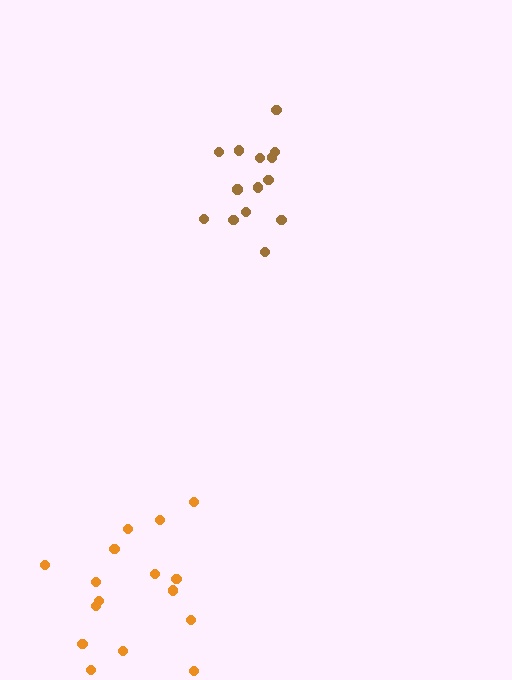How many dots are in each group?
Group 1: 16 dots, Group 2: 14 dots (30 total).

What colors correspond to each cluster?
The clusters are colored: orange, brown.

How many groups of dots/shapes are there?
There are 2 groups.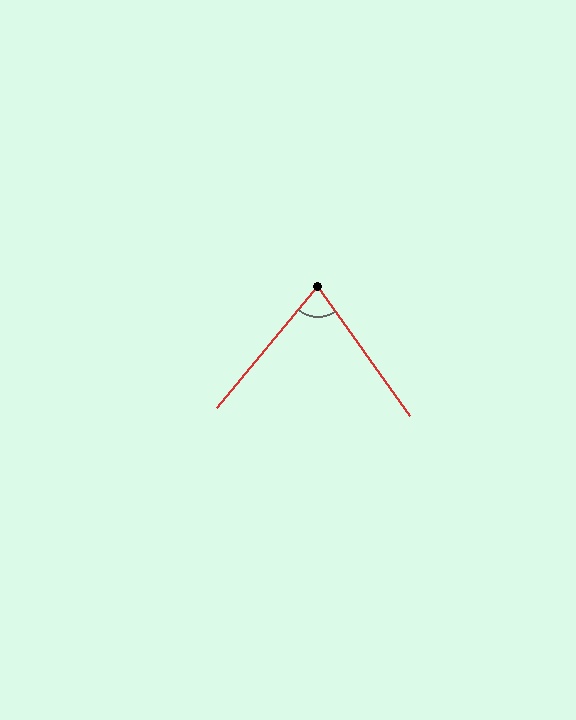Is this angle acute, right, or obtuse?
It is acute.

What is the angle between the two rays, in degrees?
Approximately 75 degrees.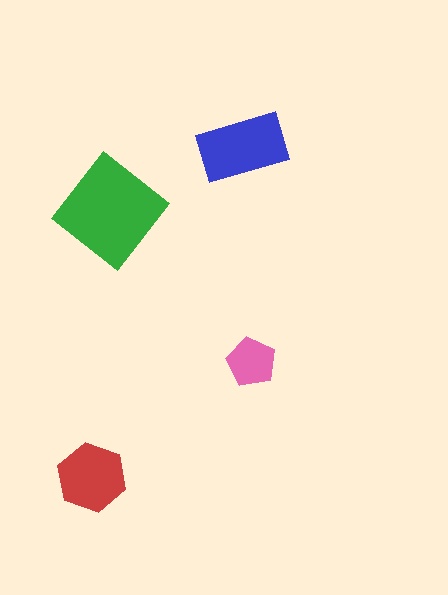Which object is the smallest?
The pink pentagon.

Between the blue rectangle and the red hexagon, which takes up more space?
The blue rectangle.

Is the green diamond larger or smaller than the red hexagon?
Larger.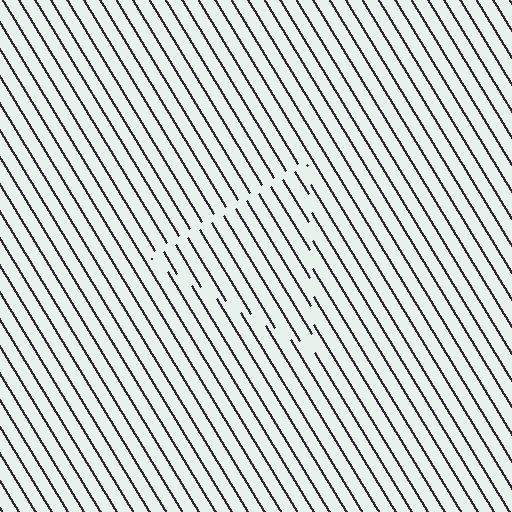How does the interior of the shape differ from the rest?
The interior of the shape contains the same grating, shifted by half a period — the contour is defined by the phase discontinuity where line-ends from the inner and outer gratings abut.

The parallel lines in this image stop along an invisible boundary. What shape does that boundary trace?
An illusory triangle. The interior of the shape contains the same grating, shifted by half a period — the contour is defined by the phase discontinuity where line-ends from the inner and outer gratings abut.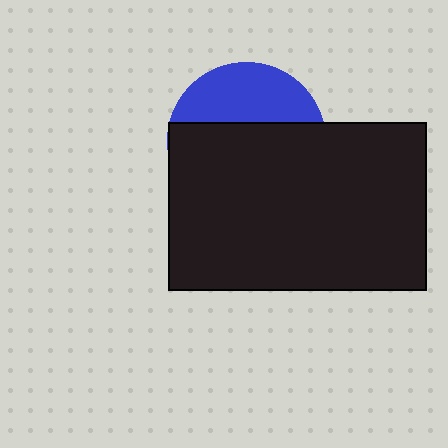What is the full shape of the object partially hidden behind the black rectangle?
The partially hidden object is a blue circle.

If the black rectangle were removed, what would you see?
You would see the complete blue circle.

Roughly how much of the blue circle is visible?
A small part of it is visible (roughly 34%).